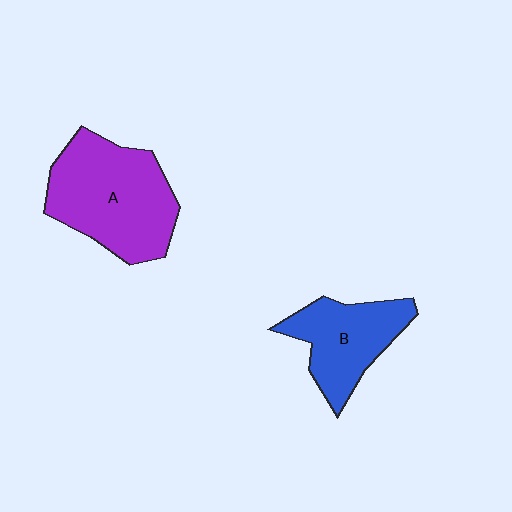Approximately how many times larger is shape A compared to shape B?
Approximately 1.5 times.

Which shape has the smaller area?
Shape B (blue).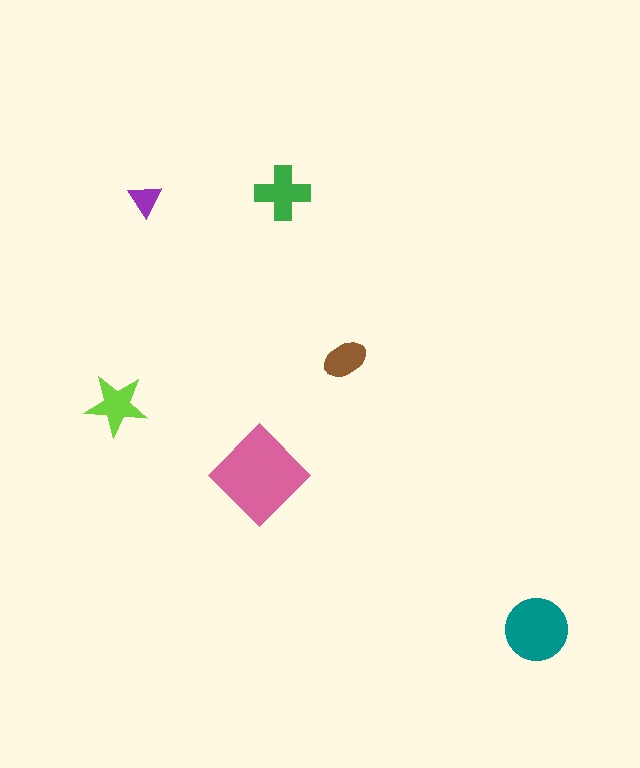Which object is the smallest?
The purple triangle.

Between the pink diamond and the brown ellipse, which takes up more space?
The pink diamond.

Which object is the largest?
The pink diamond.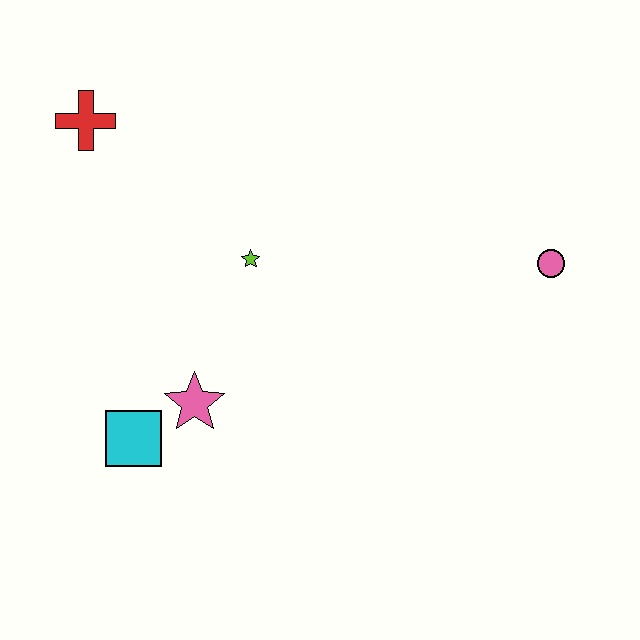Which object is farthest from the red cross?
The pink circle is farthest from the red cross.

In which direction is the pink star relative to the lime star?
The pink star is below the lime star.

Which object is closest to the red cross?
The lime star is closest to the red cross.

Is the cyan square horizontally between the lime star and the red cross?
Yes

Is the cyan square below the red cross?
Yes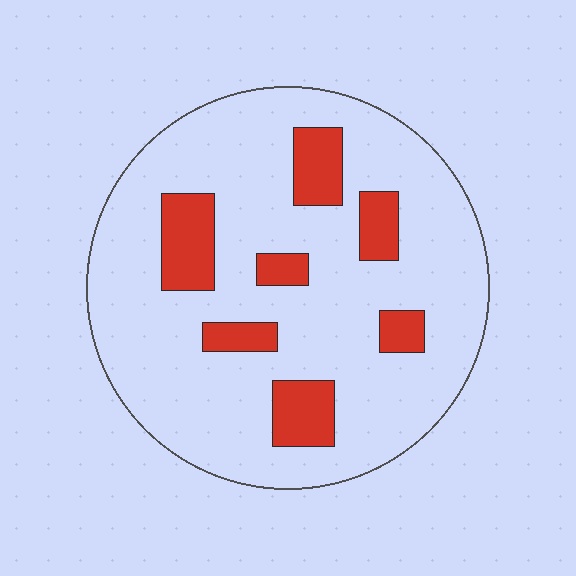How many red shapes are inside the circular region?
7.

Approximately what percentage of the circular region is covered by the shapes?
Approximately 15%.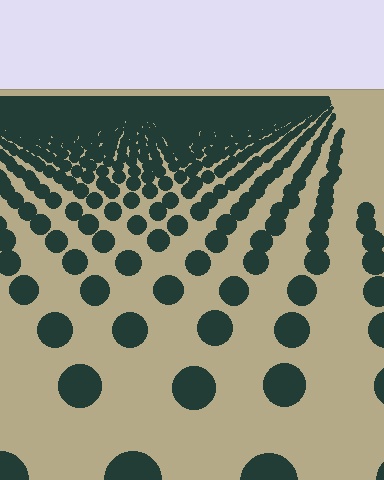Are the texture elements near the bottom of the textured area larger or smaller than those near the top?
Larger. Near the bottom, elements are closer to the viewer and appear at a bigger on-screen size.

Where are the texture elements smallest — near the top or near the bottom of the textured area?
Near the top.